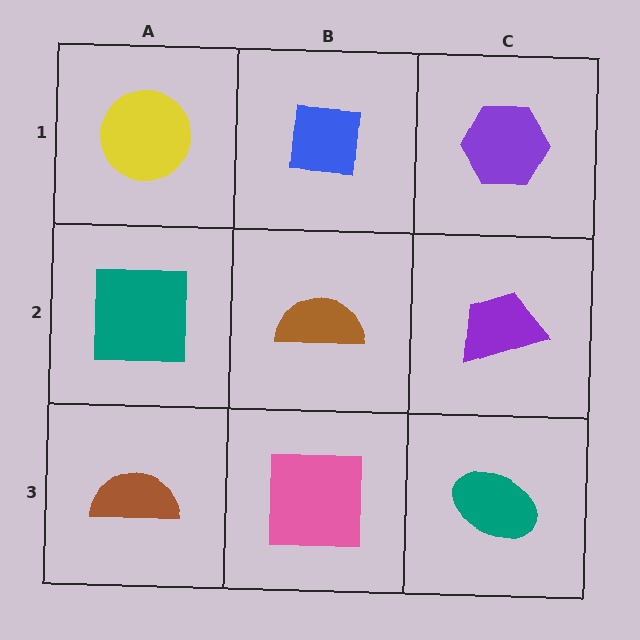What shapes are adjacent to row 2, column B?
A blue square (row 1, column B), a pink square (row 3, column B), a teal square (row 2, column A), a purple trapezoid (row 2, column C).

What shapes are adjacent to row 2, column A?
A yellow circle (row 1, column A), a brown semicircle (row 3, column A), a brown semicircle (row 2, column B).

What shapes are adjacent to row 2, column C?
A purple hexagon (row 1, column C), a teal ellipse (row 3, column C), a brown semicircle (row 2, column B).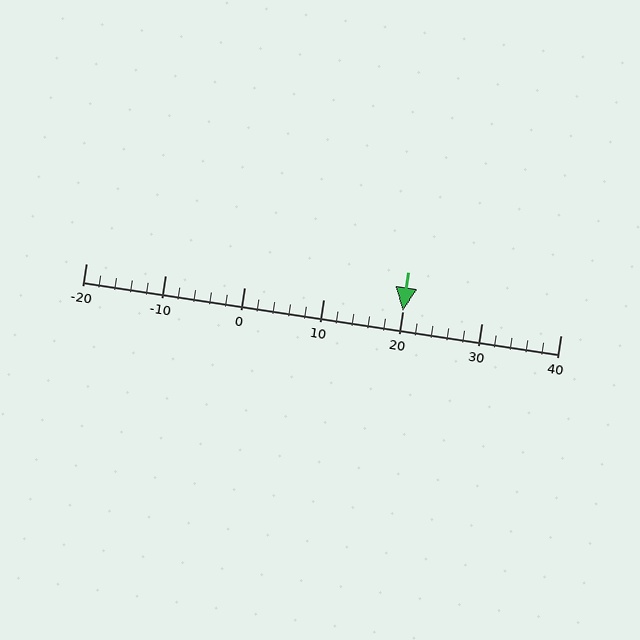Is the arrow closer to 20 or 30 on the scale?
The arrow is closer to 20.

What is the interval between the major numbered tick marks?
The major tick marks are spaced 10 units apart.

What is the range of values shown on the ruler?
The ruler shows values from -20 to 40.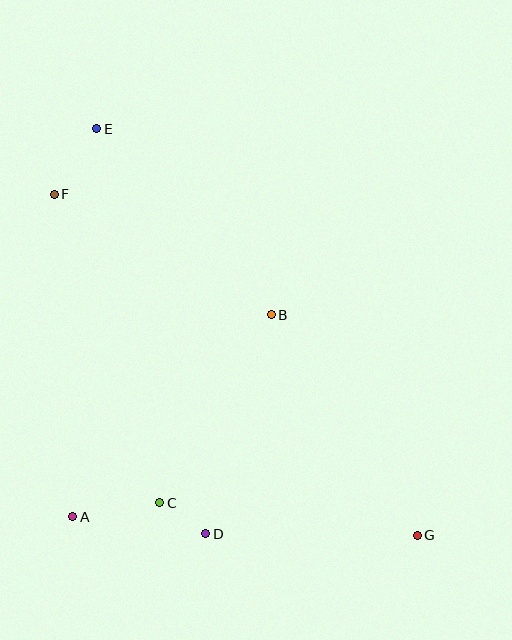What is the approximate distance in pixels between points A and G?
The distance between A and G is approximately 345 pixels.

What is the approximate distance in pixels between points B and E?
The distance between B and E is approximately 255 pixels.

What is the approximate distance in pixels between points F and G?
The distance between F and G is approximately 499 pixels.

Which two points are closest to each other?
Points C and D are closest to each other.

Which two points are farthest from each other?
Points E and G are farthest from each other.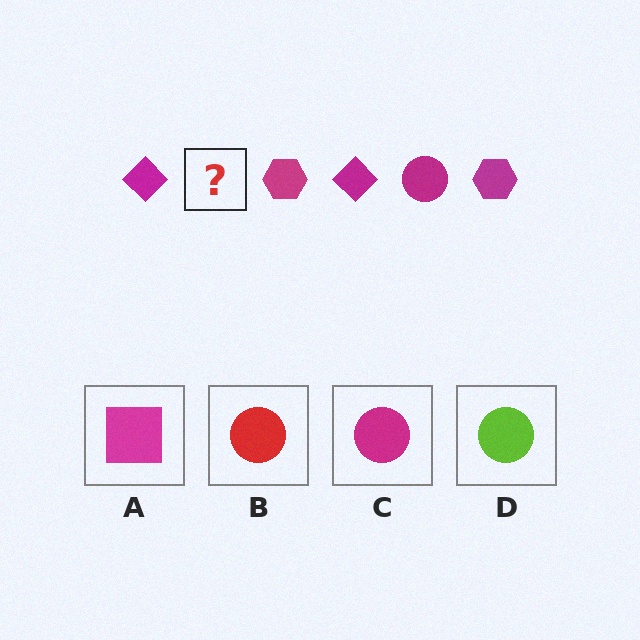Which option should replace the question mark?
Option C.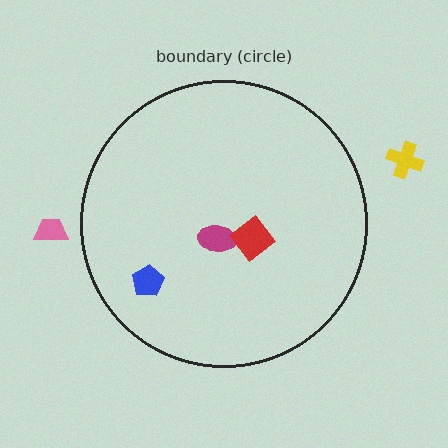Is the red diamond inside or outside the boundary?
Inside.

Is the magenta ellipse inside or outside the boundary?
Inside.